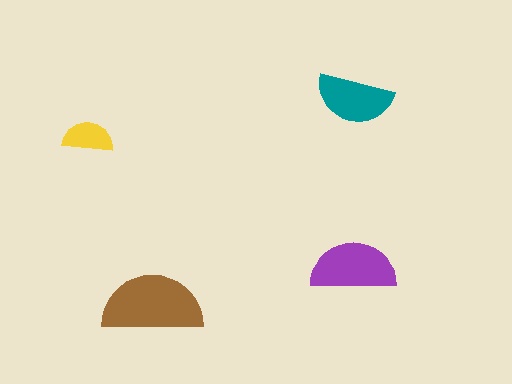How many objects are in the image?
There are 4 objects in the image.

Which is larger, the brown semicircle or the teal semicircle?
The brown one.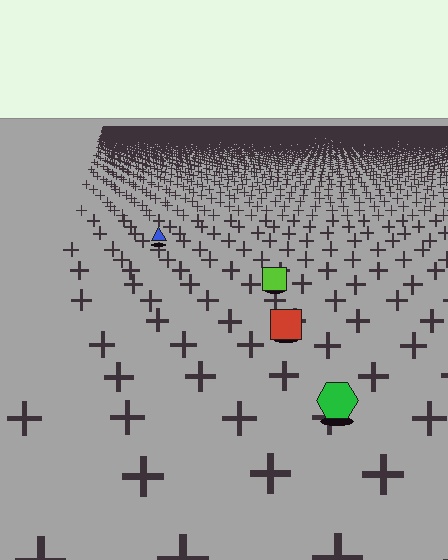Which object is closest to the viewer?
The green hexagon is closest. The texture marks near it are larger and more spread out.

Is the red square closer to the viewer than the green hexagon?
No. The green hexagon is closer — you can tell from the texture gradient: the ground texture is coarser near it.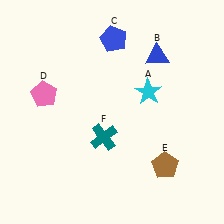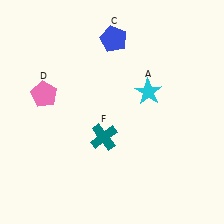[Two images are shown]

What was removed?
The blue triangle (B), the brown pentagon (E) were removed in Image 2.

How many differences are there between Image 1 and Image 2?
There are 2 differences between the two images.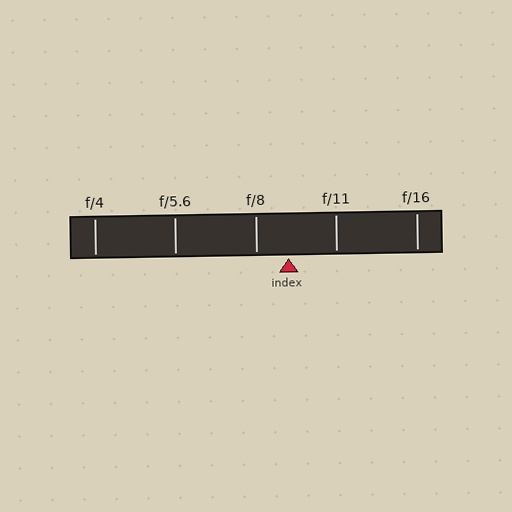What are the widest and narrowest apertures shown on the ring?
The widest aperture shown is f/4 and the narrowest is f/16.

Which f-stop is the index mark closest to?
The index mark is closest to f/8.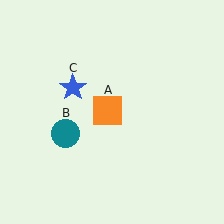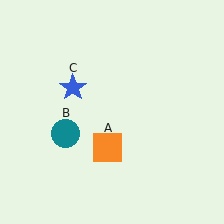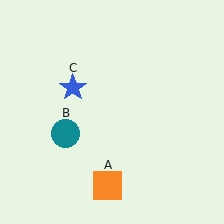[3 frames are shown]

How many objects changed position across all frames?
1 object changed position: orange square (object A).